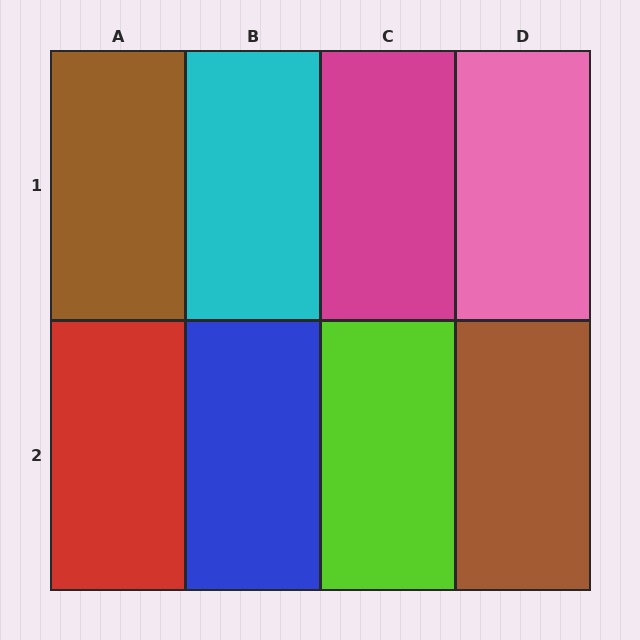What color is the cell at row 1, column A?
Brown.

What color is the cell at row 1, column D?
Pink.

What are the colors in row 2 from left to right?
Red, blue, lime, brown.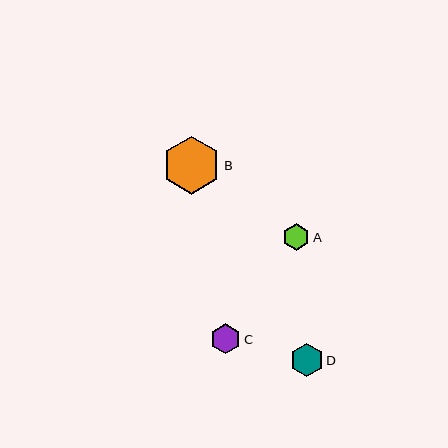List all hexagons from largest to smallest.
From largest to smallest: B, D, C, A.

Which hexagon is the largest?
Hexagon B is the largest with a size of approximately 58 pixels.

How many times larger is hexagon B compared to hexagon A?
Hexagon B is approximately 2.2 times the size of hexagon A.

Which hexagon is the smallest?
Hexagon A is the smallest with a size of approximately 27 pixels.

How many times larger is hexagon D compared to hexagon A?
Hexagon D is approximately 1.2 times the size of hexagon A.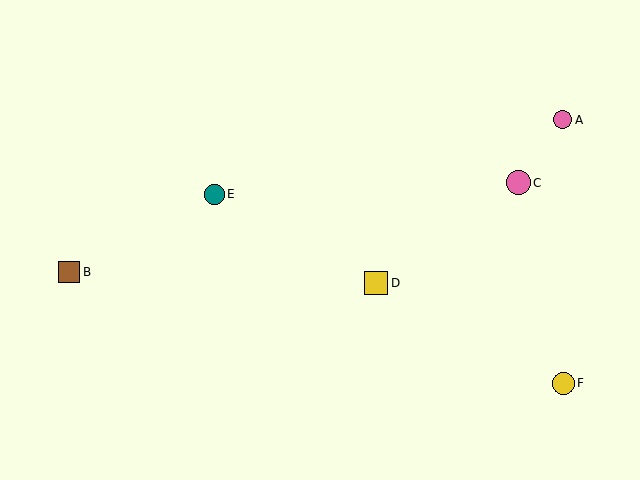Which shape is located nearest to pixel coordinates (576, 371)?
The yellow circle (labeled F) at (563, 384) is nearest to that location.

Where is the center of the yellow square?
The center of the yellow square is at (376, 283).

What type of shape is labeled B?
Shape B is a brown square.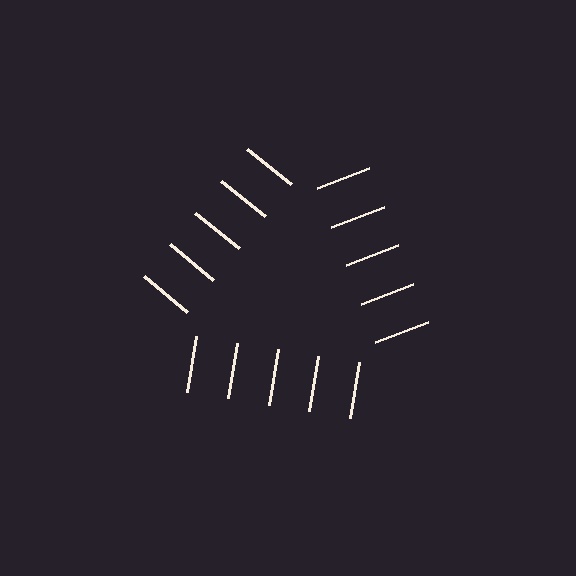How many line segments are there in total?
15 — 5 along each of the 3 edges.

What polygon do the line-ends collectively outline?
An illusory triangle — the line segments terminate on its edges but no continuous stroke is drawn.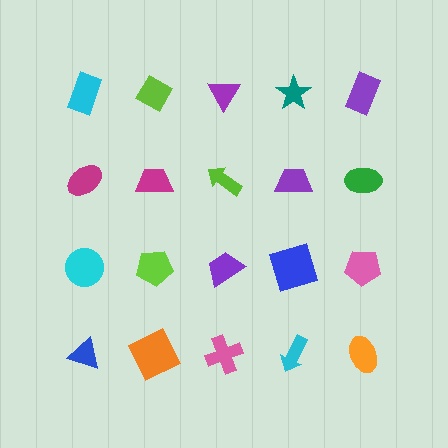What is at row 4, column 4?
A cyan arrow.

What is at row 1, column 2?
A lime diamond.